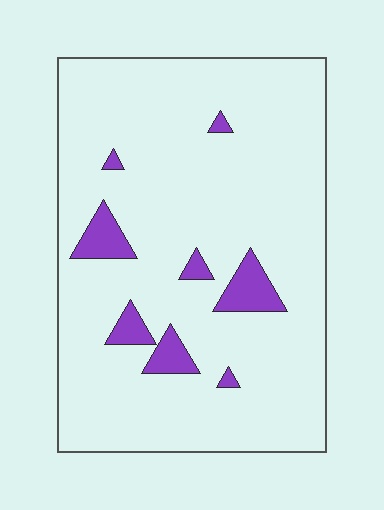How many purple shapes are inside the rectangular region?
8.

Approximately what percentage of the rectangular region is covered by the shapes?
Approximately 10%.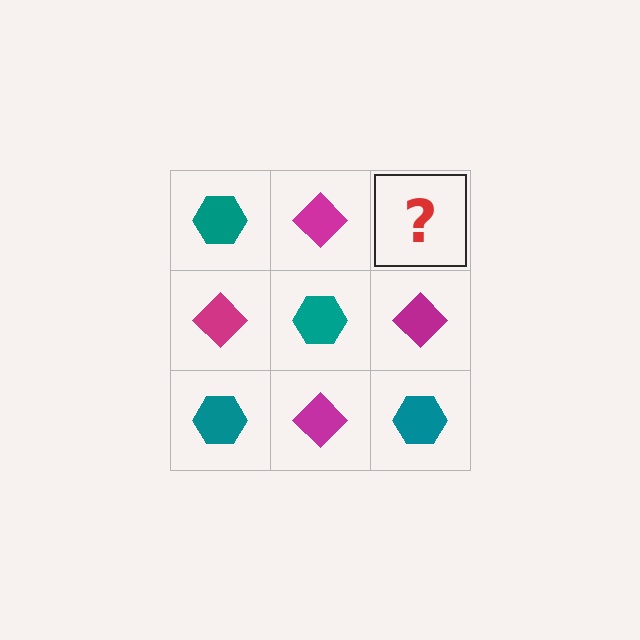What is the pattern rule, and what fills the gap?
The rule is that it alternates teal hexagon and magenta diamond in a checkerboard pattern. The gap should be filled with a teal hexagon.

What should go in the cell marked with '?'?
The missing cell should contain a teal hexagon.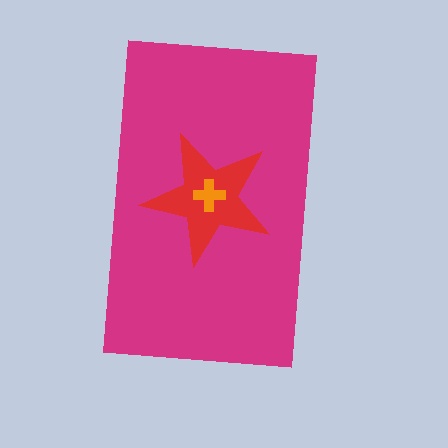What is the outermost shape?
The magenta rectangle.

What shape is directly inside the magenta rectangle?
The red star.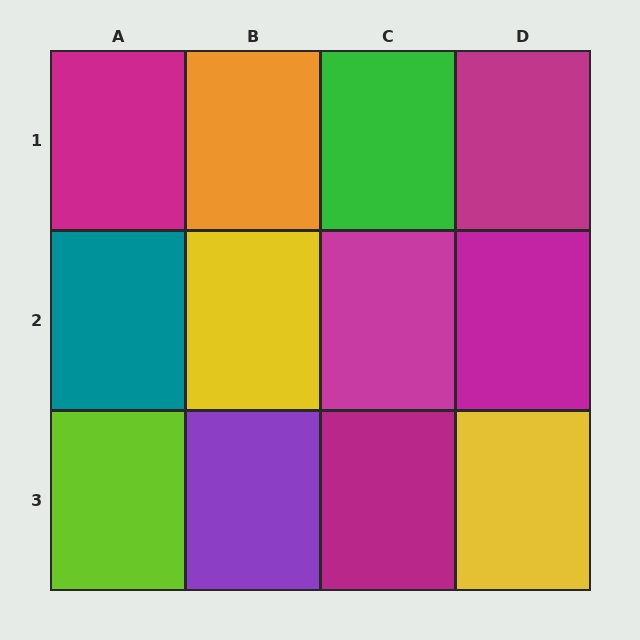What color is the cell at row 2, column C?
Magenta.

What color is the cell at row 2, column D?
Magenta.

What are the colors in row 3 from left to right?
Lime, purple, magenta, yellow.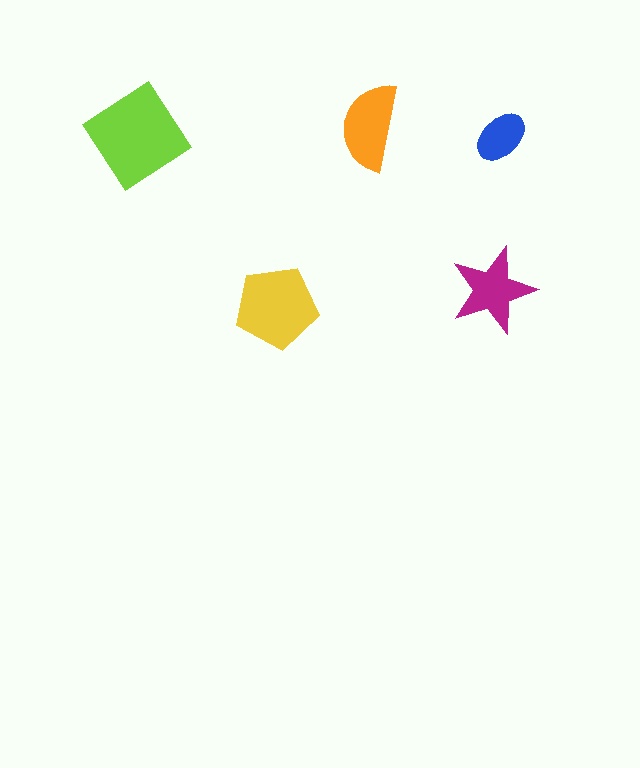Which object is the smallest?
The blue ellipse.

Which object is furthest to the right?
The blue ellipse is rightmost.